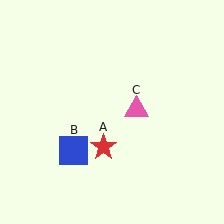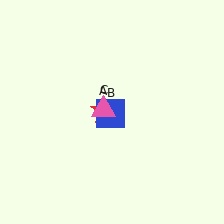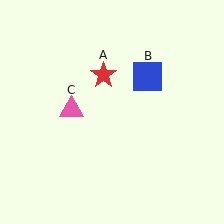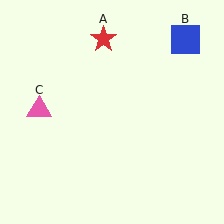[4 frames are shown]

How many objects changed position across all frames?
3 objects changed position: red star (object A), blue square (object B), pink triangle (object C).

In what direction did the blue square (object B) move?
The blue square (object B) moved up and to the right.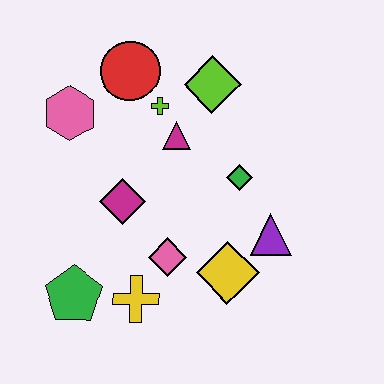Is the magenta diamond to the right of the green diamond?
No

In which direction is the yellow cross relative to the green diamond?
The yellow cross is below the green diamond.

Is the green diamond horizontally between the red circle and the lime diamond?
No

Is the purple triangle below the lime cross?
Yes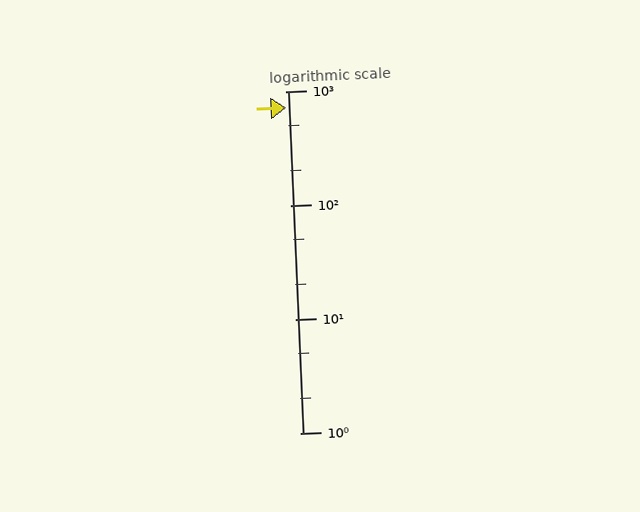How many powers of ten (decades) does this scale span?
The scale spans 3 decades, from 1 to 1000.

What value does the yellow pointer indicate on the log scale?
The pointer indicates approximately 710.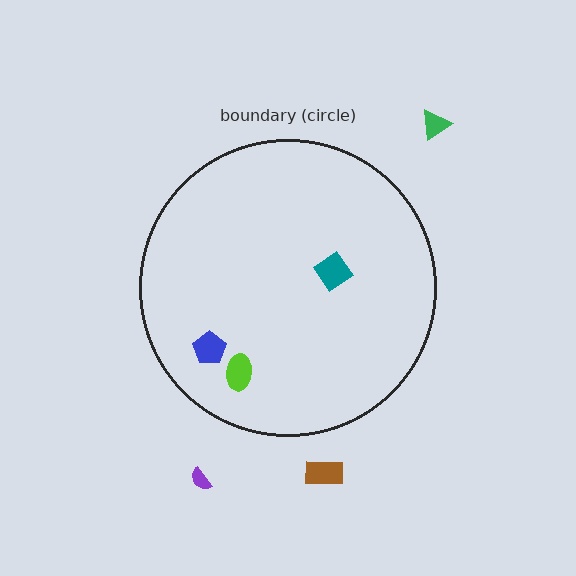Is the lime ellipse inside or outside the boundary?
Inside.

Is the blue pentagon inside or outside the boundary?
Inside.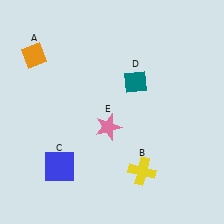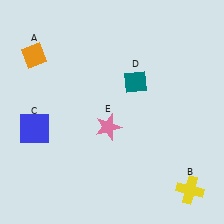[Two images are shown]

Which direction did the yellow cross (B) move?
The yellow cross (B) moved right.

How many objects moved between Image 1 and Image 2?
2 objects moved between the two images.